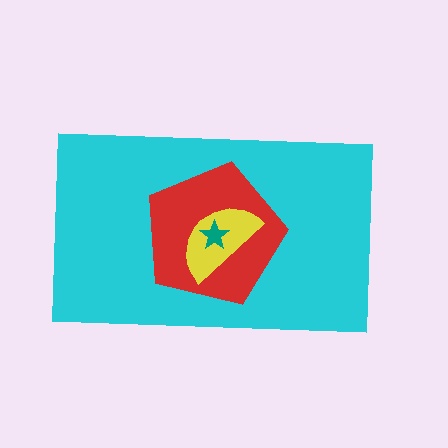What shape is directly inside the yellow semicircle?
The teal star.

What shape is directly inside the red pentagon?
The yellow semicircle.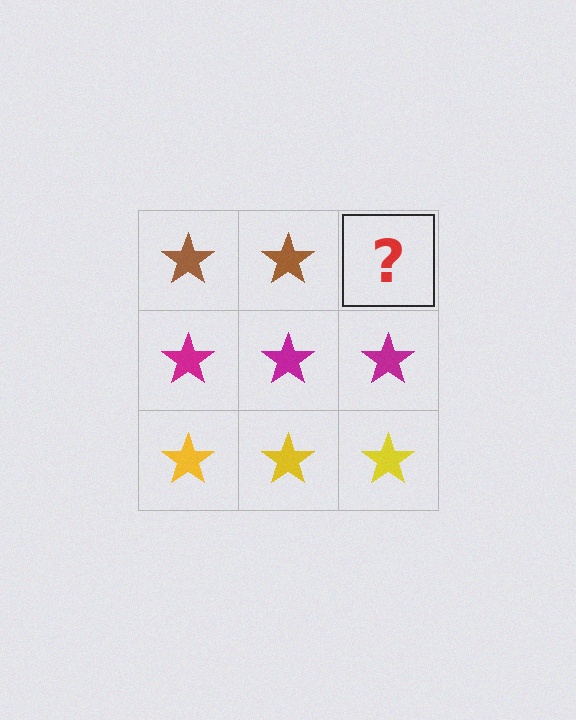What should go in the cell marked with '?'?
The missing cell should contain a brown star.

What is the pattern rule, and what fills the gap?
The rule is that each row has a consistent color. The gap should be filled with a brown star.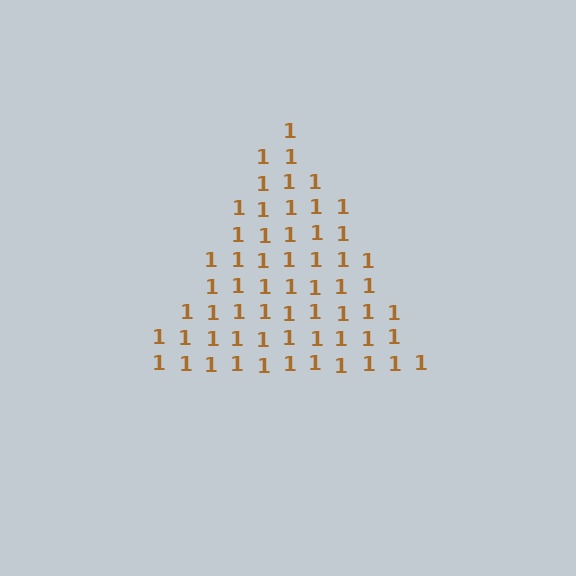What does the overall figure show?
The overall figure shows a triangle.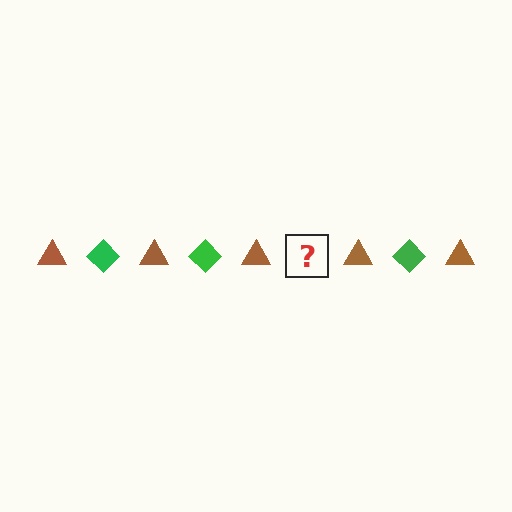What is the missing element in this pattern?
The missing element is a green diamond.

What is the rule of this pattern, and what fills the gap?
The rule is that the pattern alternates between brown triangle and green diamond. The gap should be filled with a green diamond.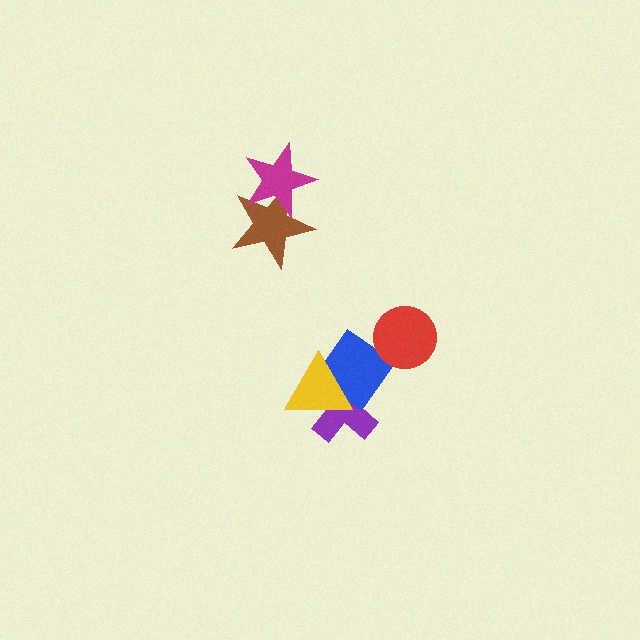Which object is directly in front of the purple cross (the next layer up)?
The blue diamond is directly in front of the purple cross.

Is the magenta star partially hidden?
No, no other shape covers it.